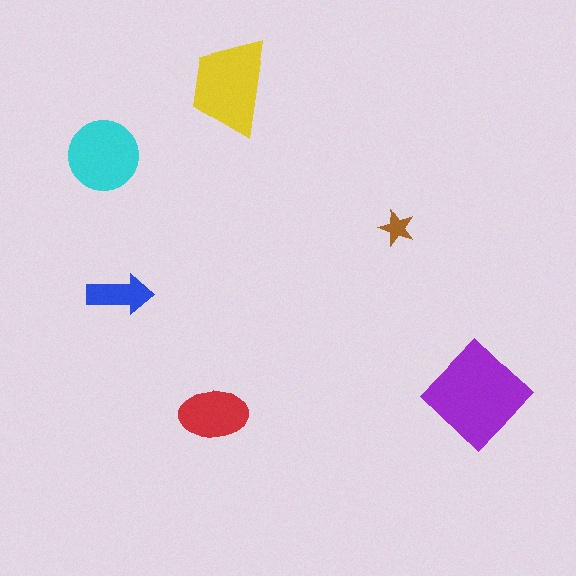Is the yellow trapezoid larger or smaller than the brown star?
Larger.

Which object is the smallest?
The brown star.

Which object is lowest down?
The red ellipse is bottommost.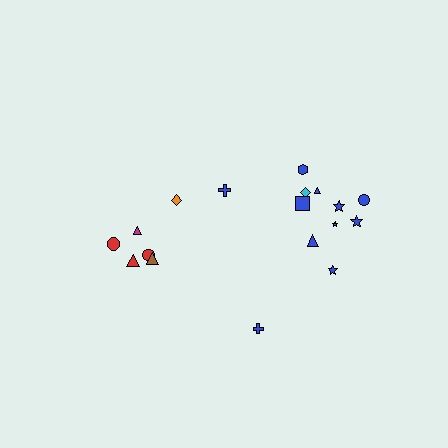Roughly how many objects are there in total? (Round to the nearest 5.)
Roughly 20 objects in total.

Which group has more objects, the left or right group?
The right group.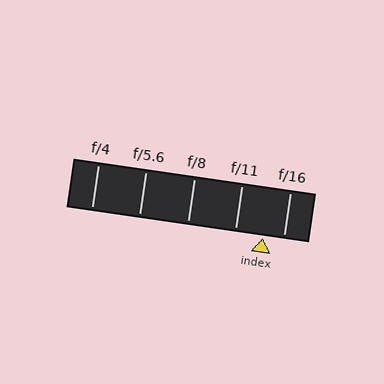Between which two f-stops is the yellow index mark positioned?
The index mark is between f/11 and f/16.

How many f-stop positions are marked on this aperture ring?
There are 5 f-stop positions marked.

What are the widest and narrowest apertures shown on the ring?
The widest aperture shown is f/4 and the narrowest is f/16.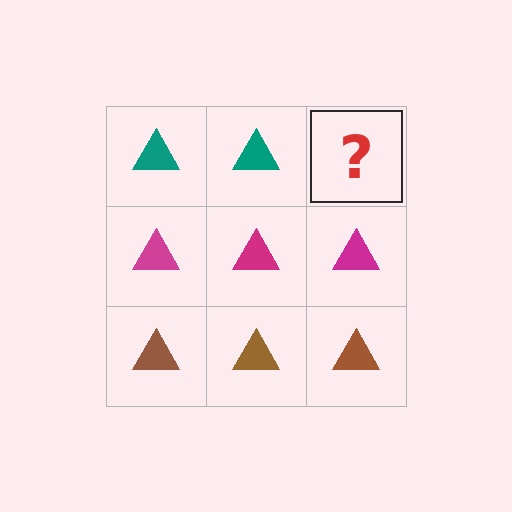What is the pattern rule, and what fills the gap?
The rule is that each row has a consistent color. The gap should be filled with a teal triangle.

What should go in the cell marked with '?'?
The missing cell should contain a teal triangle.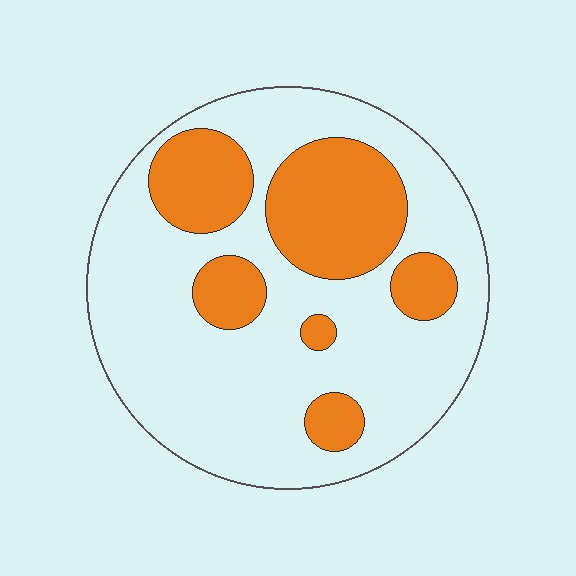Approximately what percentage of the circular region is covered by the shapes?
Approximately 30%.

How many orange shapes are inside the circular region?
6.